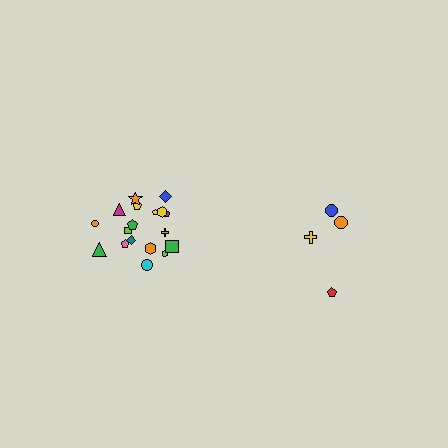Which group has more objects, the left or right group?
The left group.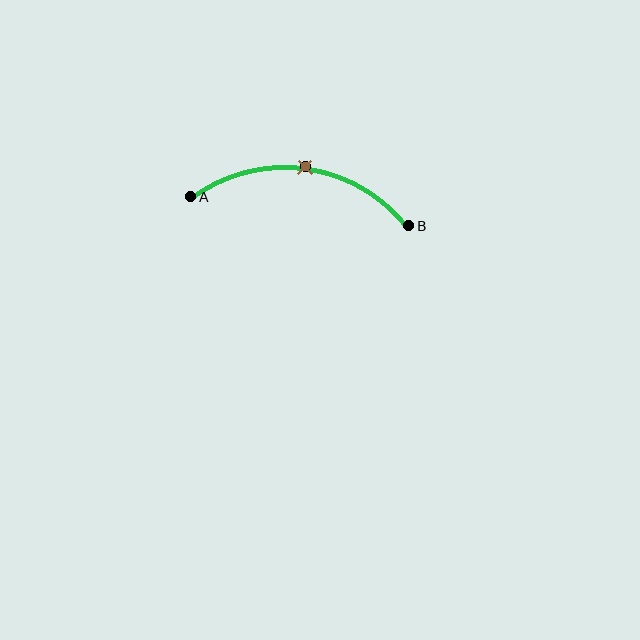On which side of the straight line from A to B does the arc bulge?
The arc bulges above the straight line connecting A and B.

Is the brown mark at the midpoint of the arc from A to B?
Yes. The brown mark lies on the arc at equal arc-length from both A and B — it is the arc midpoint.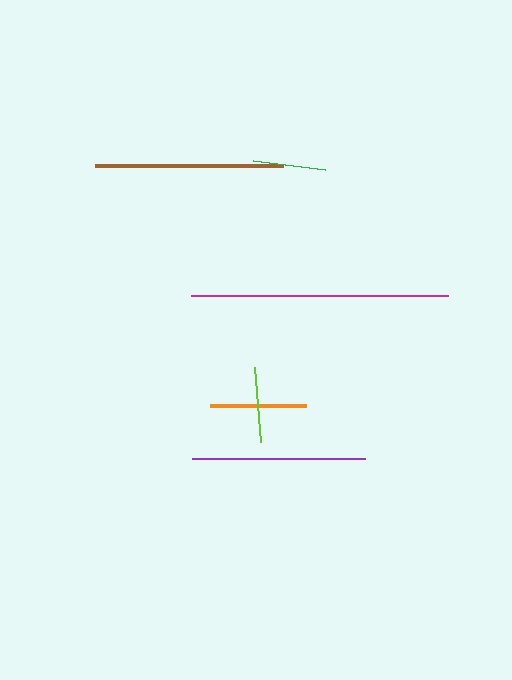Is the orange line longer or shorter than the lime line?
The orange line is longer than the lime line.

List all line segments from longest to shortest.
From longest to shortest: magenta, brown, purple, orange, lime, green.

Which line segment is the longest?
The magenta line is the longest at approximately 257 pixels.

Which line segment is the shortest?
The green line is the shortest at approximately 73 pixels.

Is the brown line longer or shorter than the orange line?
The brown line is longer than the orange line.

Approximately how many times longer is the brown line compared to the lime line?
The brown line is approximately 2.5 times the length of the lime line.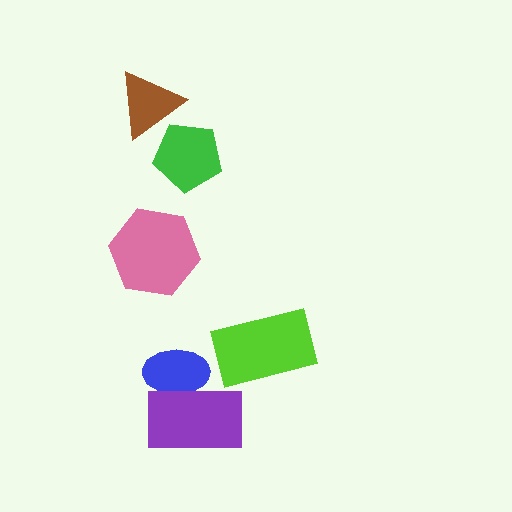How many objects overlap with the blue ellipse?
1 object overlaps with the blue ellipse.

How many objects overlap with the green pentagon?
1 object overlaps with the green pentagon.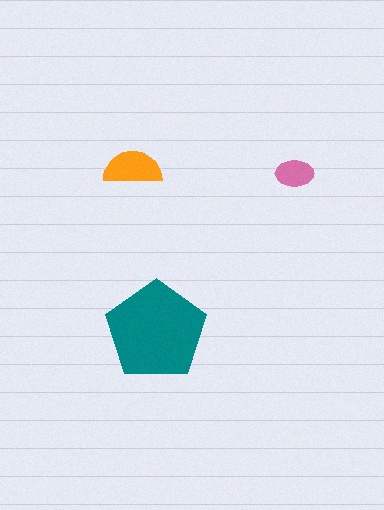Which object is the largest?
The teal pentagon.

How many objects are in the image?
There are 3 objects in the image.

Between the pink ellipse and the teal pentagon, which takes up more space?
The teal pentagon.